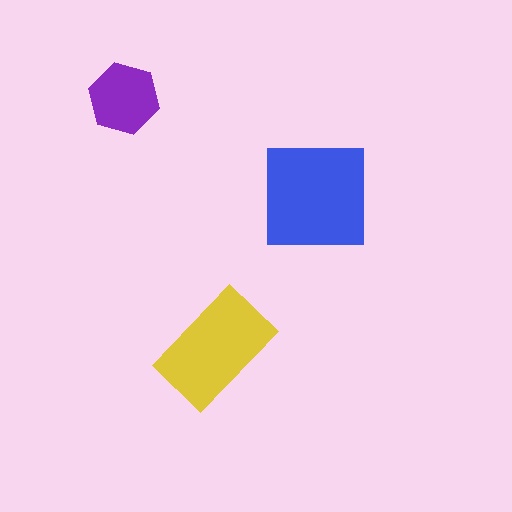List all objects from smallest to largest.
The purple hexagon, the yellow rectangle, the blue square.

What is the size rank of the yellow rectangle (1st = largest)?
2nd.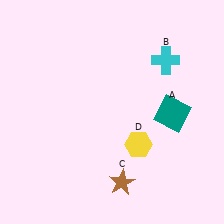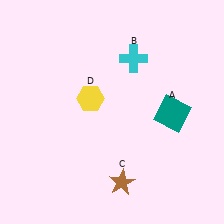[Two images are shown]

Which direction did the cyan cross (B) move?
The cyan cross (B) moved left.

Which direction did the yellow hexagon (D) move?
The yellow hexagon (D) moved left.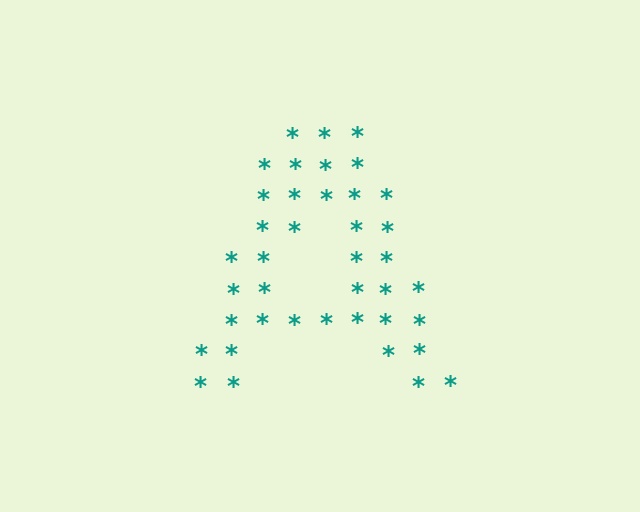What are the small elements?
The small elements are asterisks.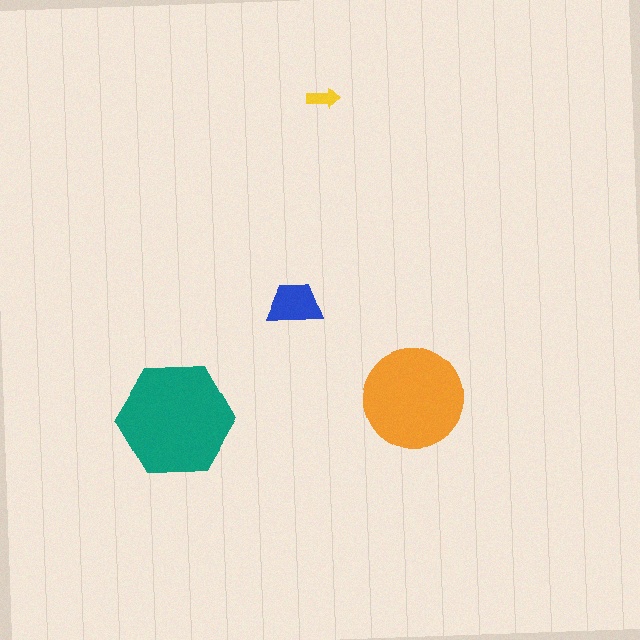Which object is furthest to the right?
The orange circle is rightmost.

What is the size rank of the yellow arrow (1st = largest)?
4th.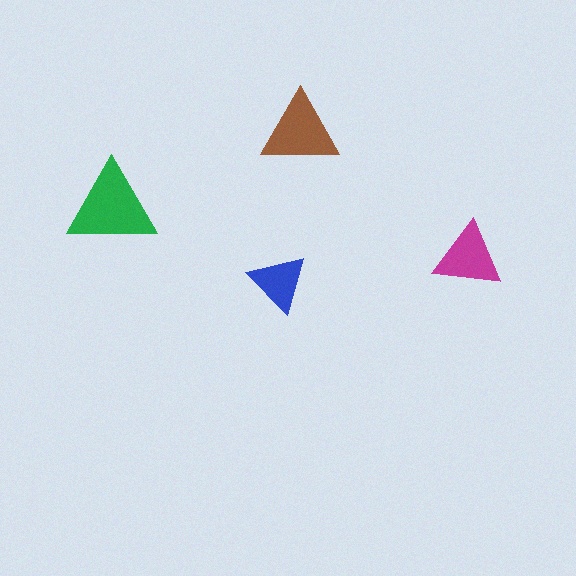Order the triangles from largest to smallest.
the green one, the brown one, the magenta one, the blue one.